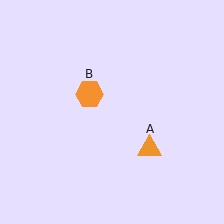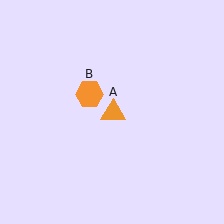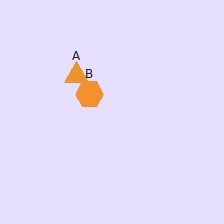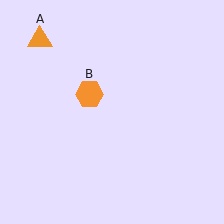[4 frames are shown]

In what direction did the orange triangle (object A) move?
The orange triangle (object A) moved up and to the left.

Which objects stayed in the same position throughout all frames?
Orange hexagon (object B) remained stationary.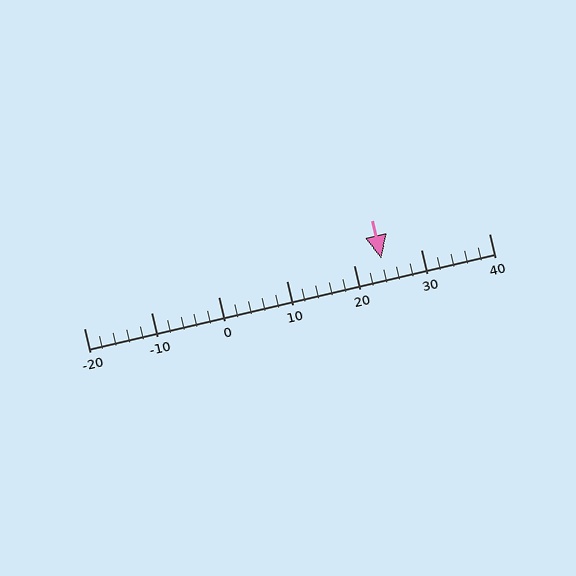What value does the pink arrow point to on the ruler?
The pink arrow points to approximately 24.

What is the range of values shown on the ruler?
The ruler shows values from -20 to 40.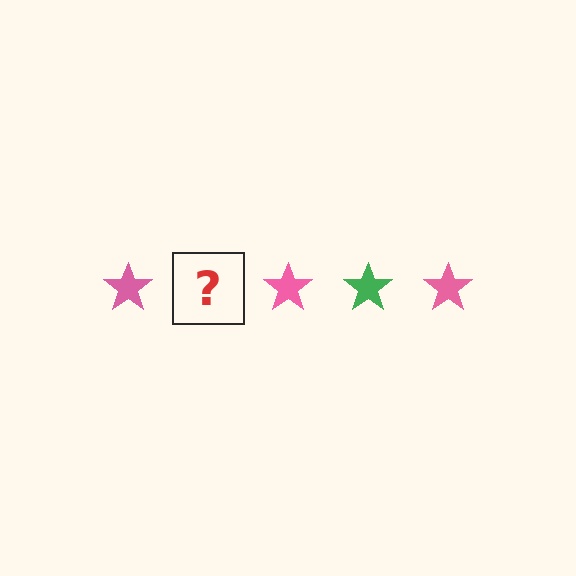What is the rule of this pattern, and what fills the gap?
The rule is that the pattern cycles through pink, green stars. The gap should be filled with a green star.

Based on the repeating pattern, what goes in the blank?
The blank should be a green star.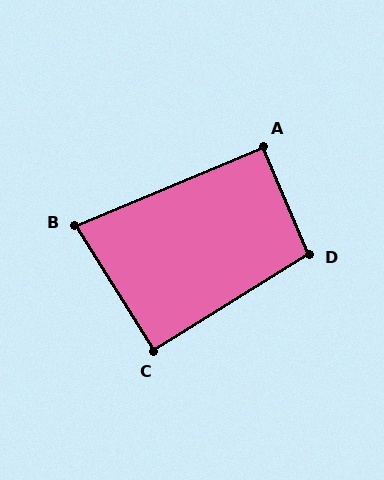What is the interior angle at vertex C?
Approximately 90 degrees (approximately right).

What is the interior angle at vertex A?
Approximately 90 degrees (approximately right).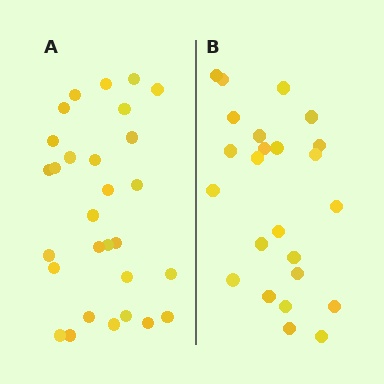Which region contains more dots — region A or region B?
Region A (the left region) has more dots.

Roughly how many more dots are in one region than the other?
Region A has about 5 more dots than region B.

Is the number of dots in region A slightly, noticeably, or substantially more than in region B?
Region A has only slightly more — the two regions are fairly close. The ratio is roughly 1.2 to 1.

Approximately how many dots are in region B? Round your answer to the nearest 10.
About 20 dots. (The exact count is 24, which rounds to 20.)